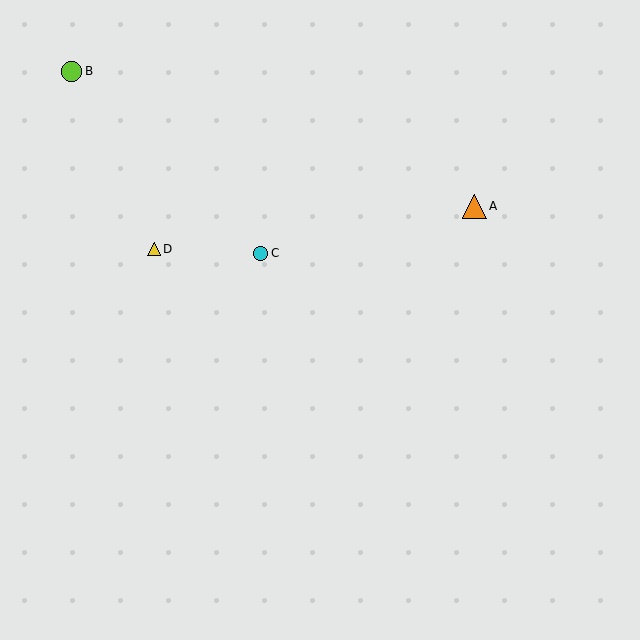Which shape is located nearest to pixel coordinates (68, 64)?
The lime circle (labeled B) at (71, 71) is nearest to that location.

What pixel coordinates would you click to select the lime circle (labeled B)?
Click at (71, 71) to select the lime circle B.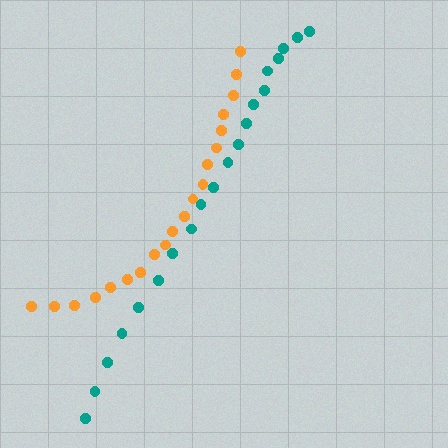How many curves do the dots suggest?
There are 2 distinct paths.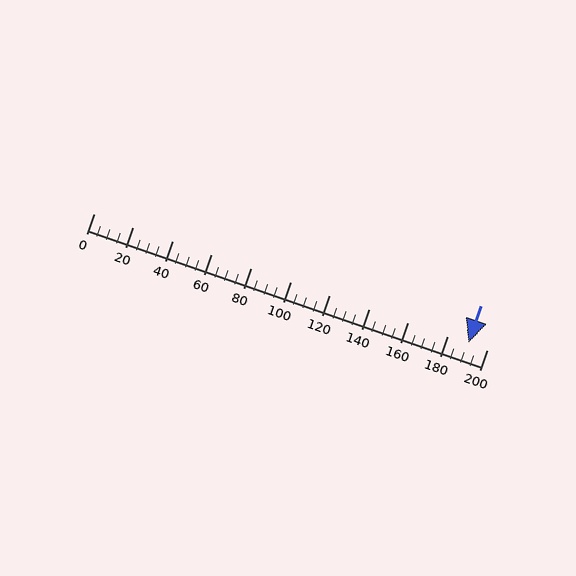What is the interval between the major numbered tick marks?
The major tick marks are spaced 20 units apart.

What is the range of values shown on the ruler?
The ruler shows values from 0 to 200.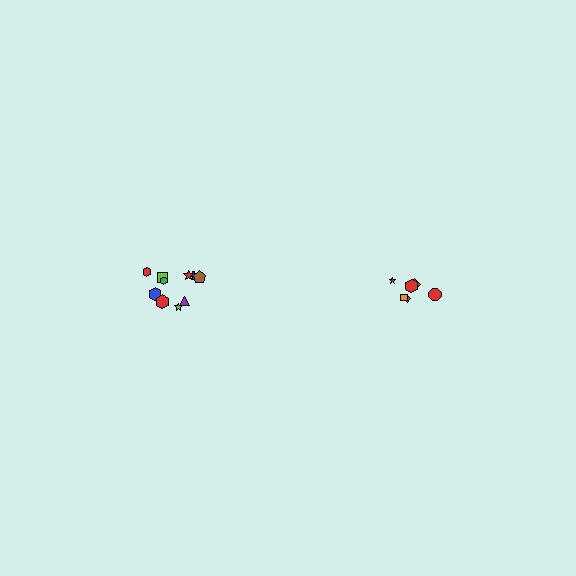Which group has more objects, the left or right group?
The left group.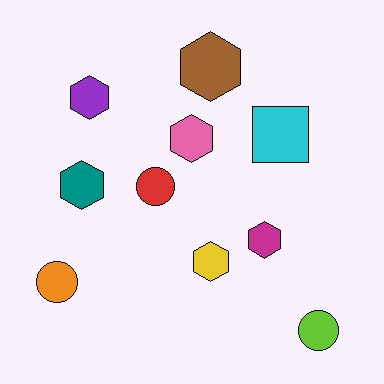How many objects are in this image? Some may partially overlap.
There are 10 objects.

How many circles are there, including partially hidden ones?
There are 3 circles.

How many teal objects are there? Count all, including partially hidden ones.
There is 1 teal object.